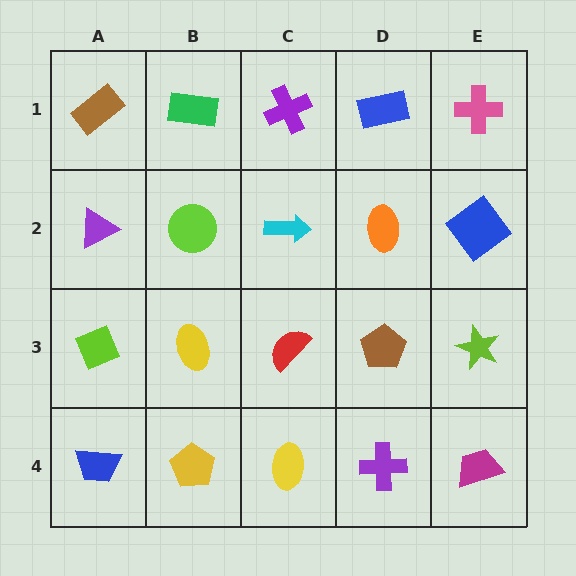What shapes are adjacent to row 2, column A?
A brown rectangle (row 1, column A), a lime diamond (row 3, column A), a lime circle (row 2, column B).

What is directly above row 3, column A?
A purple triangle.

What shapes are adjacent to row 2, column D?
A blue rectangle (row 1, column D), a brown pentagon (row 3, column D), a cyan arrow (row 2, column C), a blue diamond (row 2, column E).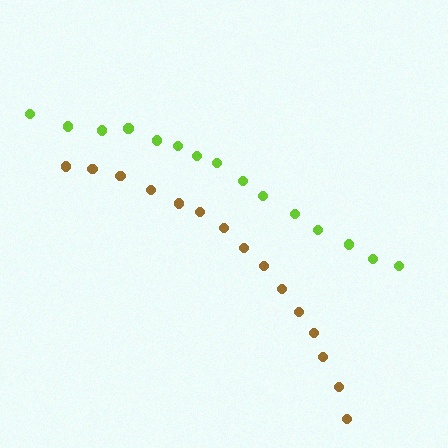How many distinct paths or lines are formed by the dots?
There are 2 distinct paths.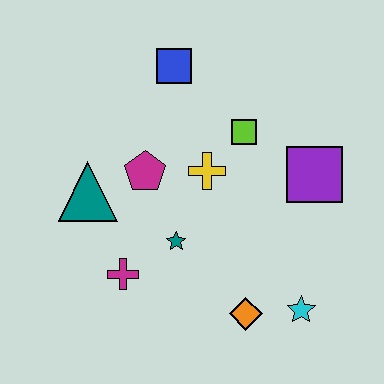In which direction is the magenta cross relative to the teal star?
The magenta cross is to the left of the teal star.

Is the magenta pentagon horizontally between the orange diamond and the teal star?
No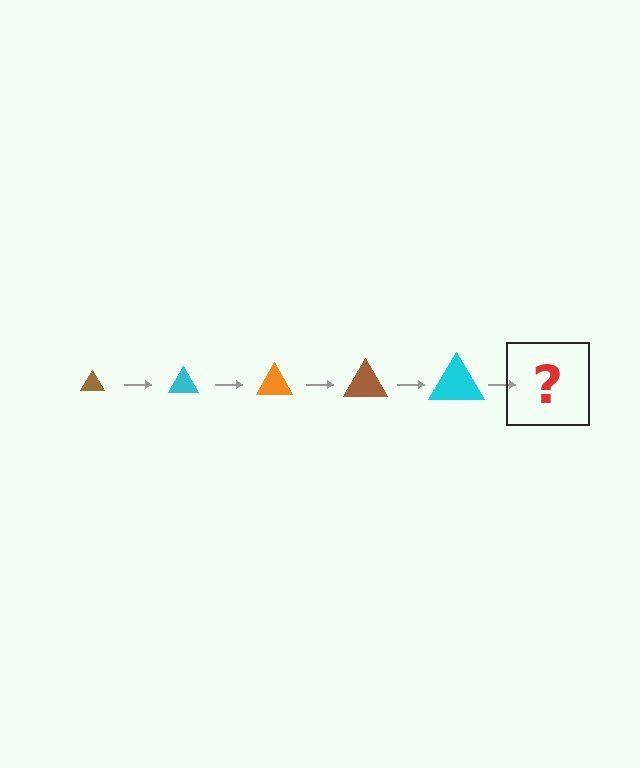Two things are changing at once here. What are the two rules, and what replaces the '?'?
The two rules are that the triangle grows larger each step and the color cycles through brown, cyan, and orange. The '?' should be an orange triangle, larger than the previous one.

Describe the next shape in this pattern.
It should be an orange triangle, larger than the previous one.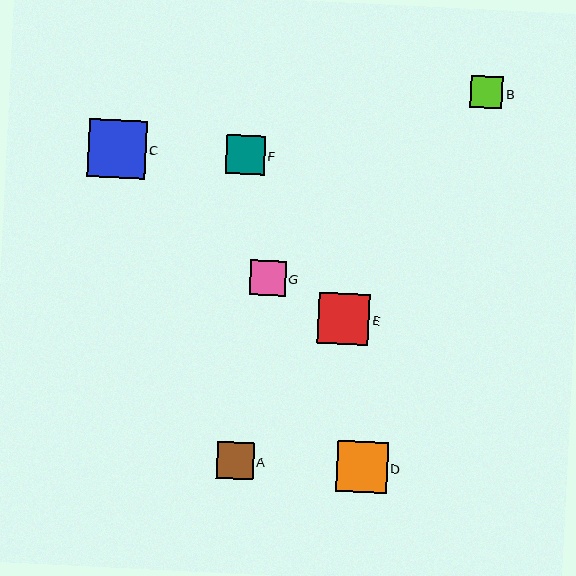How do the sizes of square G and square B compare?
Square G and square B are approximately the same size.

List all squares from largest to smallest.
From largest to smallest: C, E, D, F, A, G, B.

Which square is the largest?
Square C is the largest with a size of approximately 58 pixels.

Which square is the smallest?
Square B is the smallest with a size of approximately 32 pixels.